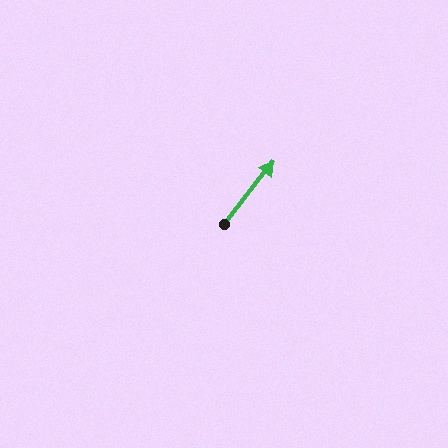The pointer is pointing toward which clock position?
Roughly 1 o'clock.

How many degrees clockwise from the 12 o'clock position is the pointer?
Approximately 38 degrees.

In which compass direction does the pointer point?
Northeast.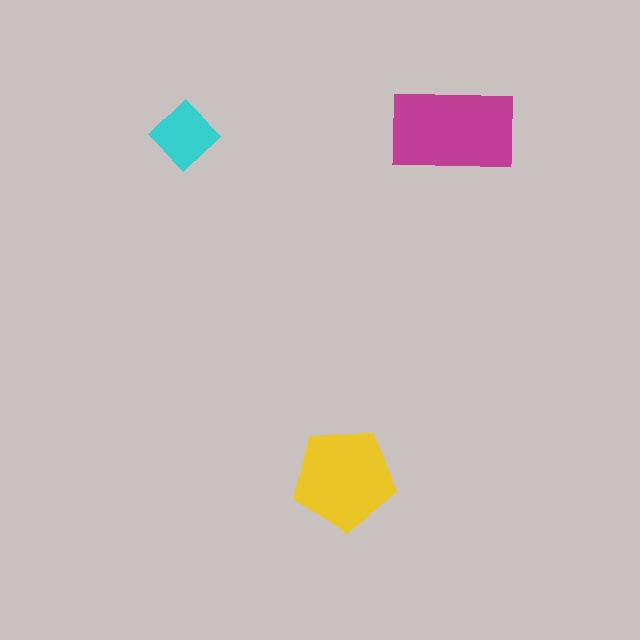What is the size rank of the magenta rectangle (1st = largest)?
1st.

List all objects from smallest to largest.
The cyan diamond, the yellow pentagon, the magenta rectangle.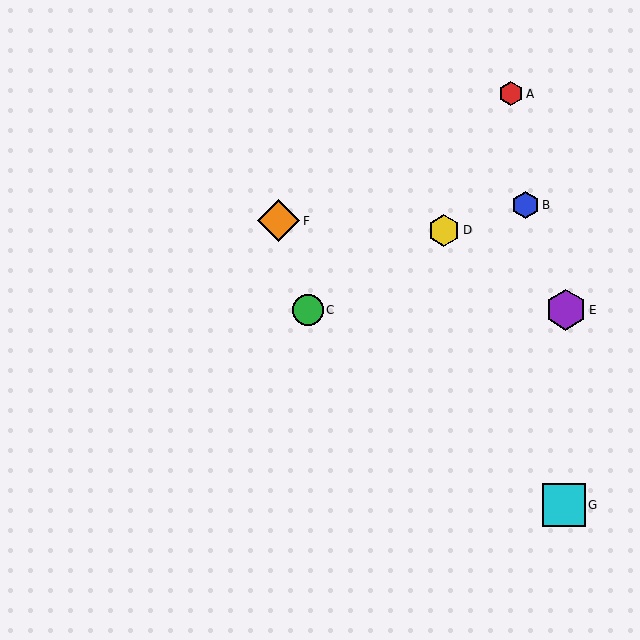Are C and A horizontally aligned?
No, C is at y≈310 and A is at y≈94.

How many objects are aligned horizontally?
2 objects (C, E) are aligned horizontally.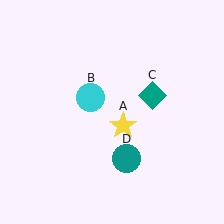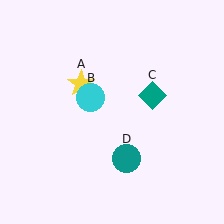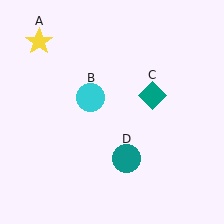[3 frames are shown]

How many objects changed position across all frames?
1 object changed position: yellow star (object A).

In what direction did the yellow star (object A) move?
The yellow star (object A) moved up and to the left.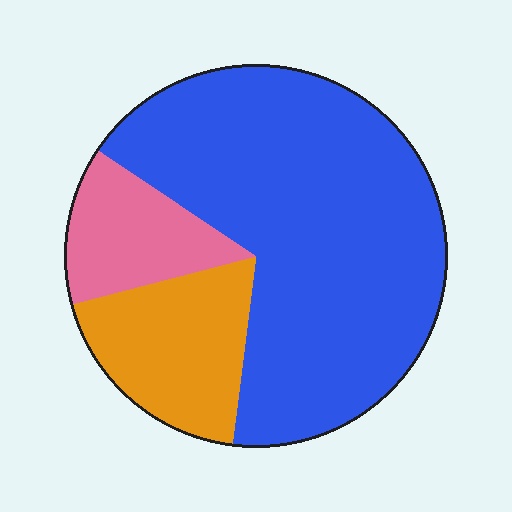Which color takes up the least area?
Pink, at roughly 15%.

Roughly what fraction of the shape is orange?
Orange takes up about one fifth (1/5) of the shape.